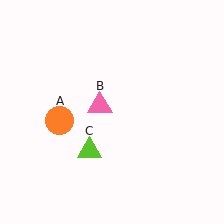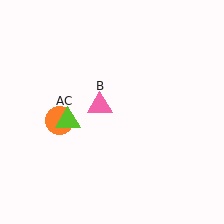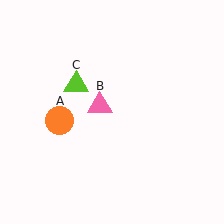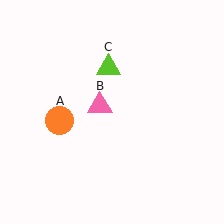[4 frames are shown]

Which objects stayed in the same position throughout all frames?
Orange circle (object A) and pink triangle (object B) remained stationary.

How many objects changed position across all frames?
1 object changed position: lime triangle (object C).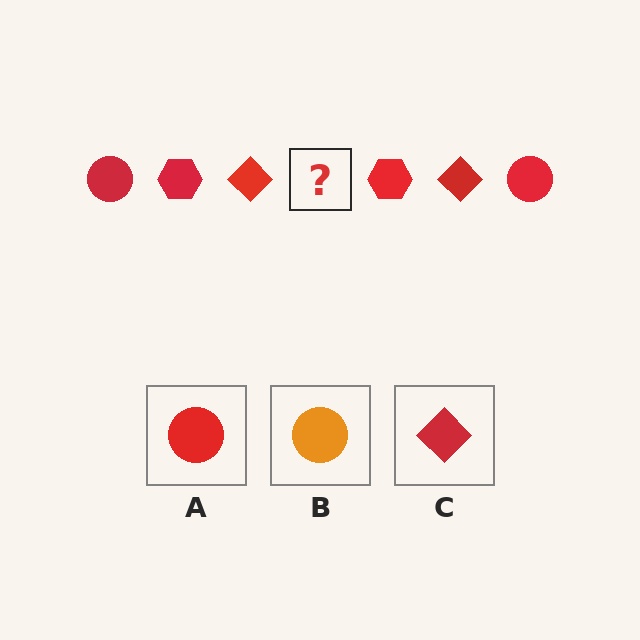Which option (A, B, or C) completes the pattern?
A.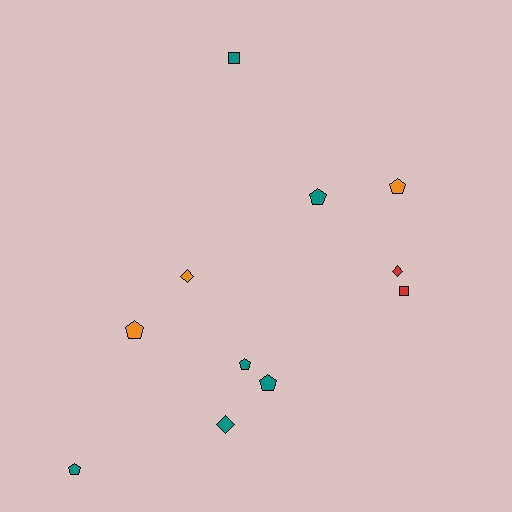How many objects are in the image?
There are 11 objects.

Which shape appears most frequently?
Pentagon, with 6 objects.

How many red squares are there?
There is 1 red square.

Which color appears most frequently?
Teal, with 6 objects.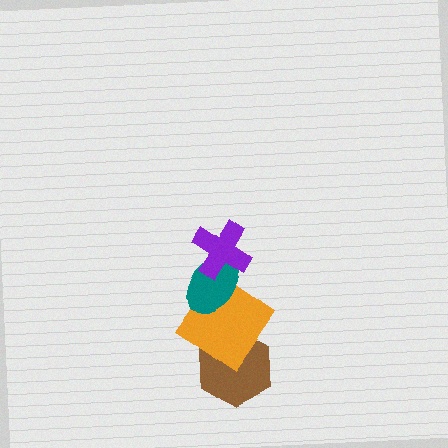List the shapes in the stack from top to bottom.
From top to bottom: the purple cross, the teal ellipse, the orange diamond, the brown hexagon.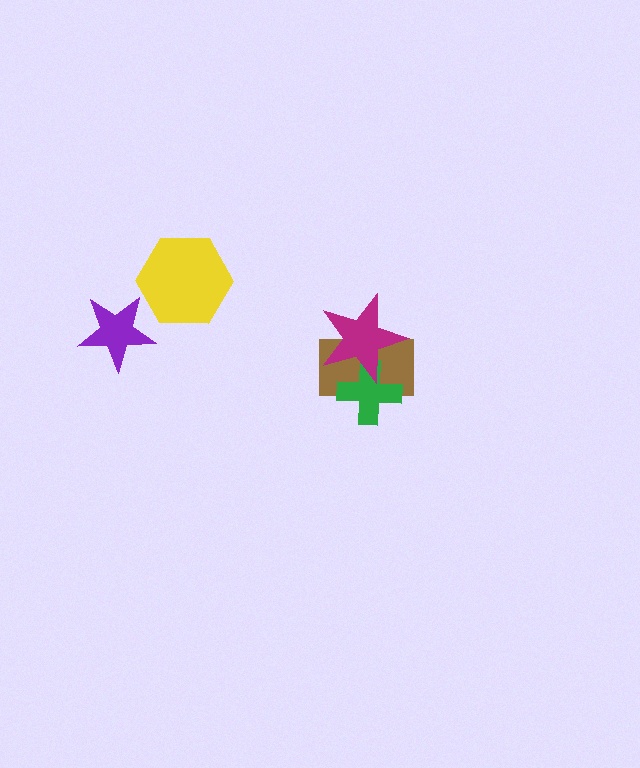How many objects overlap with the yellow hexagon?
0 objects overlap with the yellow hexagon.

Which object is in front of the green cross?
The magenta star is in front of the green cross.